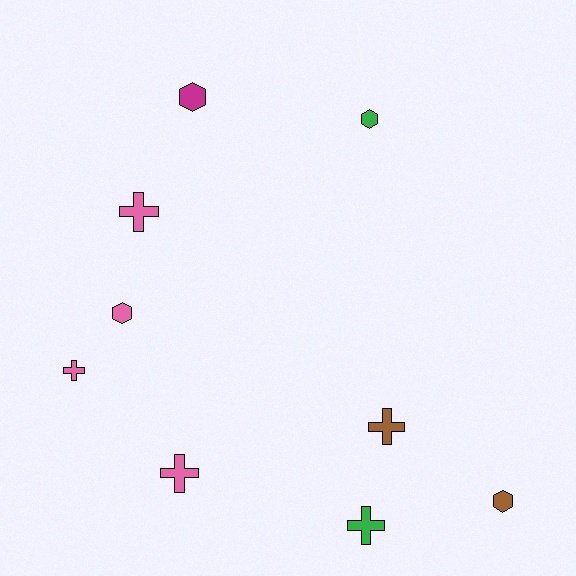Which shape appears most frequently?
Cross, with 5 objects.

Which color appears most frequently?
Pink, with 4 objects.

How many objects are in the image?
There are 9 objects.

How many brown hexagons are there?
There is 1 brown hexagon.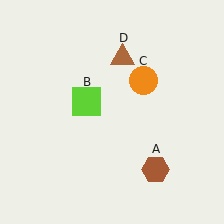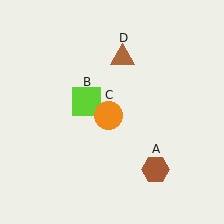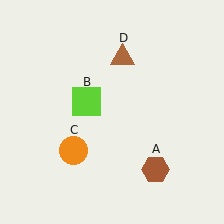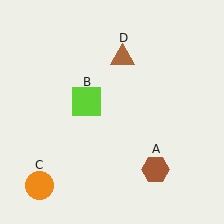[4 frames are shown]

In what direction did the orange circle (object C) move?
The orange circle (object C) moved down and to the left.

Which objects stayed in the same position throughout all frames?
Brown hexagon (object A) and lime square (object B) and brown triangle (object D) remained stationary.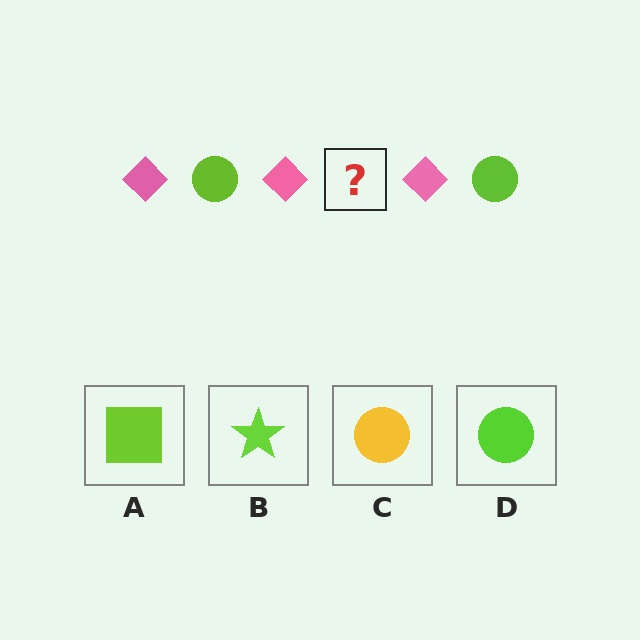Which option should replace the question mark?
Option D.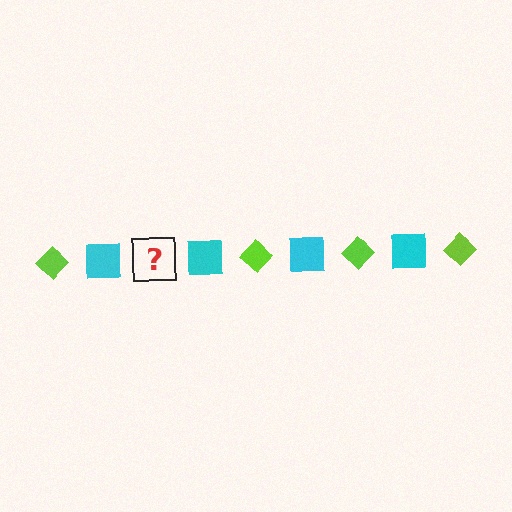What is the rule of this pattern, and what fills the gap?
The rule is that the pattern alternates between lime diamond and cyan square. The gap should be filled with a lime diamond.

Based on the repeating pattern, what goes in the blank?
The blank should be a lime diamond.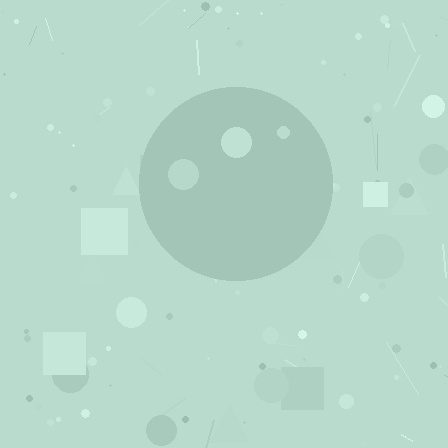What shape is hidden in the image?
A circle is hidden in the image.